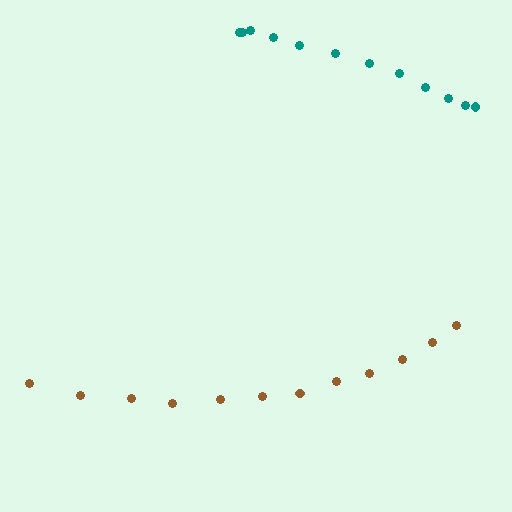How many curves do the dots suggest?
There are 2 distinct paths.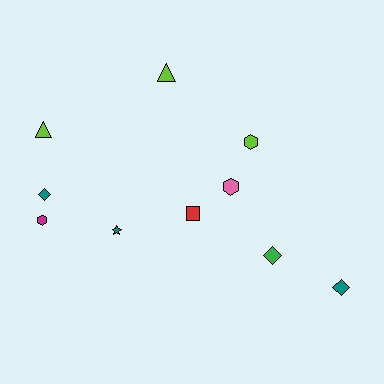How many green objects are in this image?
There is 1 green object.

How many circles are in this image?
There are no circles.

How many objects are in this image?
There are 10 objects.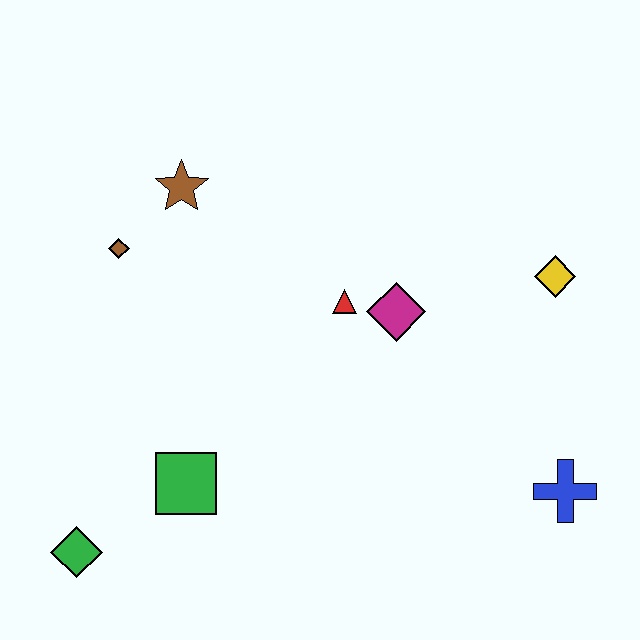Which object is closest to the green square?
The green diamond is closest to the green square.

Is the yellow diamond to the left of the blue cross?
Yes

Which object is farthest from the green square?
The yellow diamond is farthest from the green square.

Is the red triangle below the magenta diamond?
No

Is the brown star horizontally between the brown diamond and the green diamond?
No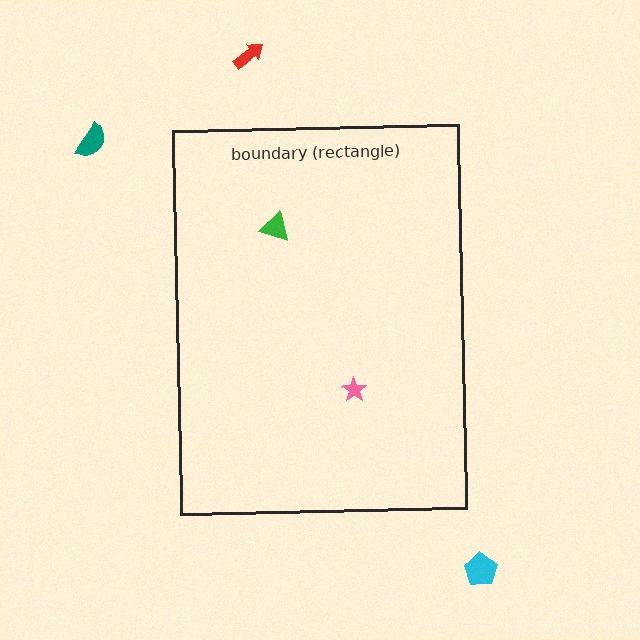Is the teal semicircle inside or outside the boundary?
Outside.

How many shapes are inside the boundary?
2 inside, 3 outside.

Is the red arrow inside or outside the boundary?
Outside.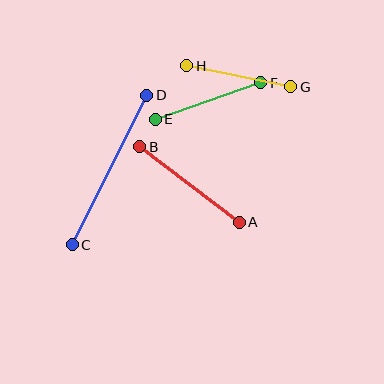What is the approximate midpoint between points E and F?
The midpoint is at approximately (208, 101) pixels.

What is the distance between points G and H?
The distance is approximately 106 pixels.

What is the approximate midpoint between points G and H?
The midpoint is at approximately (239, 76) pixels.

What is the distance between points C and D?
The distance is approximately 167 pixels.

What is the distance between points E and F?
The distance is approximately 112 pixels.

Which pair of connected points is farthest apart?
Points C and D are farthest apart.